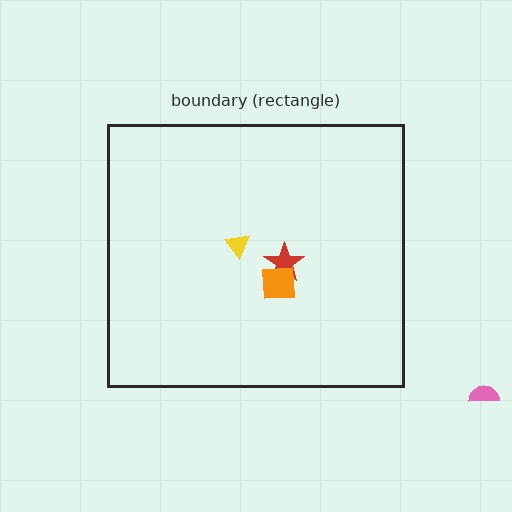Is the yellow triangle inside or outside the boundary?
Inside.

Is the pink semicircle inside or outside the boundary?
Outside.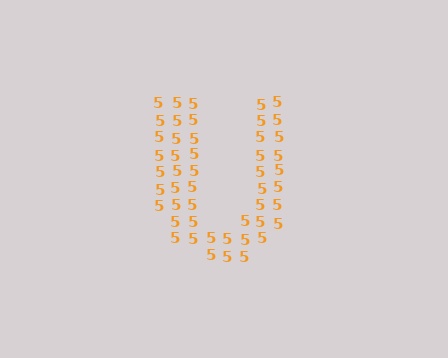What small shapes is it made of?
It is made of small digit 5's.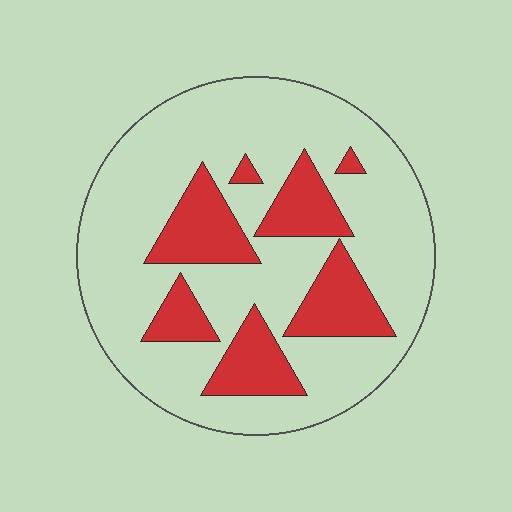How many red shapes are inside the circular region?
7.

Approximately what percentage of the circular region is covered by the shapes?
Approximately 25%.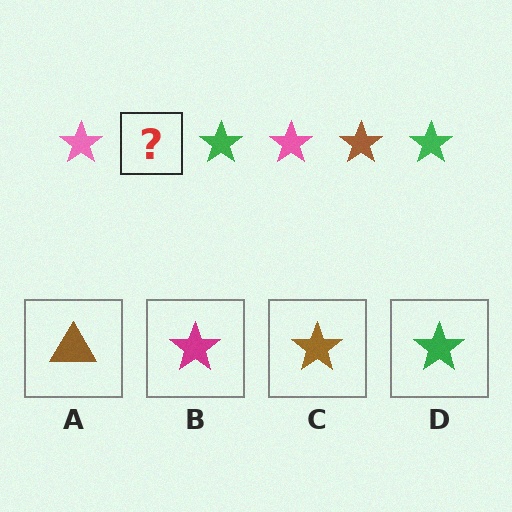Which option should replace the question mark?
Option C.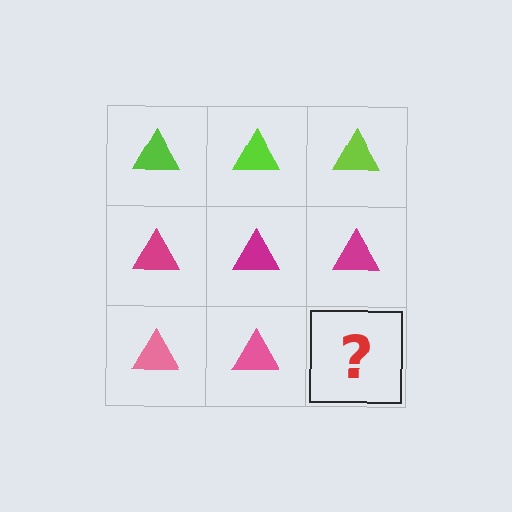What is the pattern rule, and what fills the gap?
The rule is that each row has a consistent color. The gap should be filled with a pink triangle.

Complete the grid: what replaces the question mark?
The question mark should be replaced with a pink triangle.